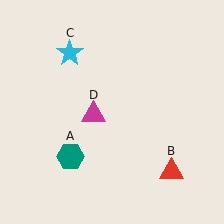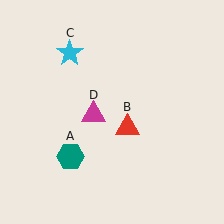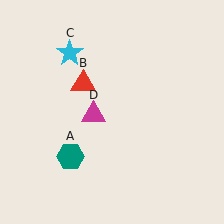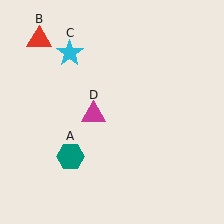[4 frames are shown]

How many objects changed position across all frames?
1 object changed position: red triangle (object B).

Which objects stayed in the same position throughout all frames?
Teal hexagon (object A) and cyan star (object C) and magenta triangle (object D) remained stationary.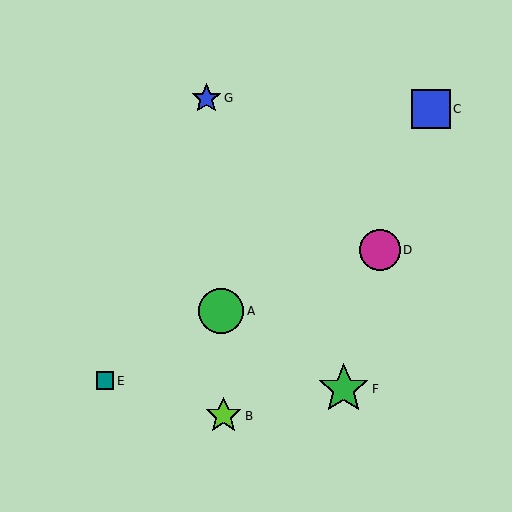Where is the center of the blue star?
The center of the blue star is at (206, 98).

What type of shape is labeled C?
Shape C is a blue square.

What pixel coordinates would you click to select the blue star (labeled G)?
Click at (206, 98) to select the blue star G.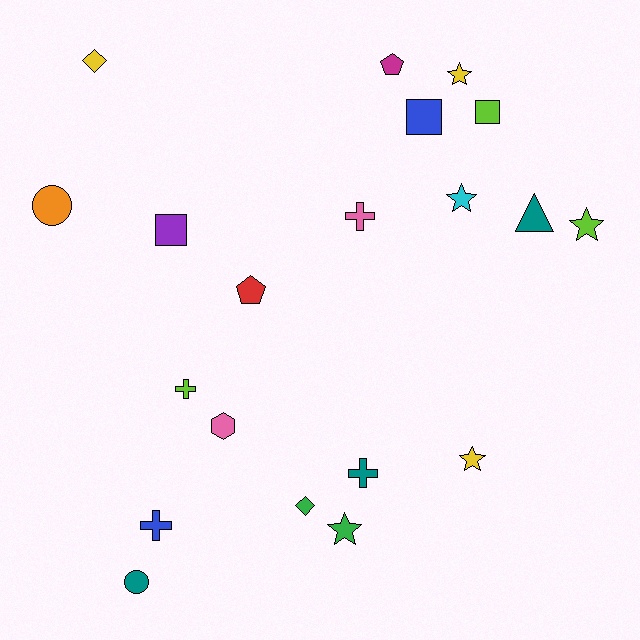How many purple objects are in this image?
There is 1 purple object.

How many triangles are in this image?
There is 1 triangle.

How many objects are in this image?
There are 20 objects.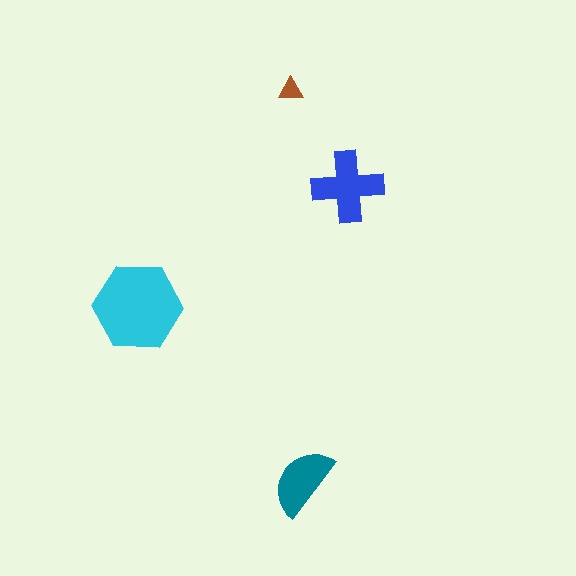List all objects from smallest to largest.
The brown triangle, the teal semicircle, the blue cross, the cyan hexagon.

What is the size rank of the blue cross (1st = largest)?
2nd.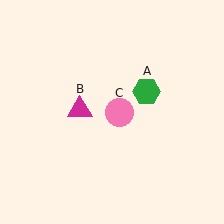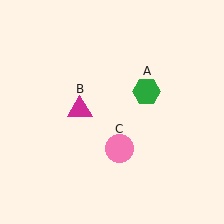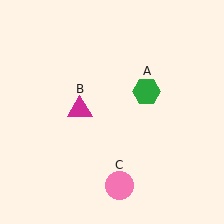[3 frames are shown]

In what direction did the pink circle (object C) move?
The pink circle (object C) moved down.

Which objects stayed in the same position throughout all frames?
Green hexagon (object A) and magenta triangle (object B) remained stationary.